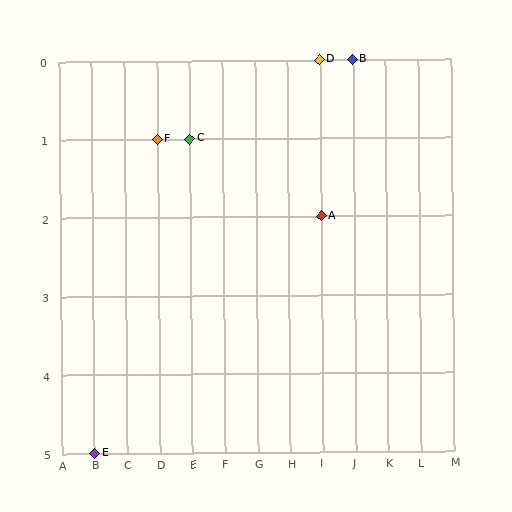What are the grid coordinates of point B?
Point B is at grid coordinates (J, 0).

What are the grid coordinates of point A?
Point A is at grid coordinates (I, 2).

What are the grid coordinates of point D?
Point D is at grid coordinates (I, 0).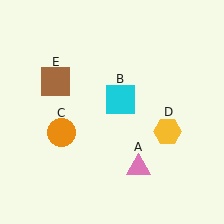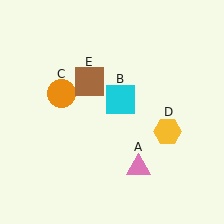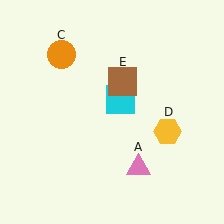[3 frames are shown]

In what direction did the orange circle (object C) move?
The orange circle (object C) moved up.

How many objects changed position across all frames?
2 objects changed position: orange circle (object C), brown square (object E).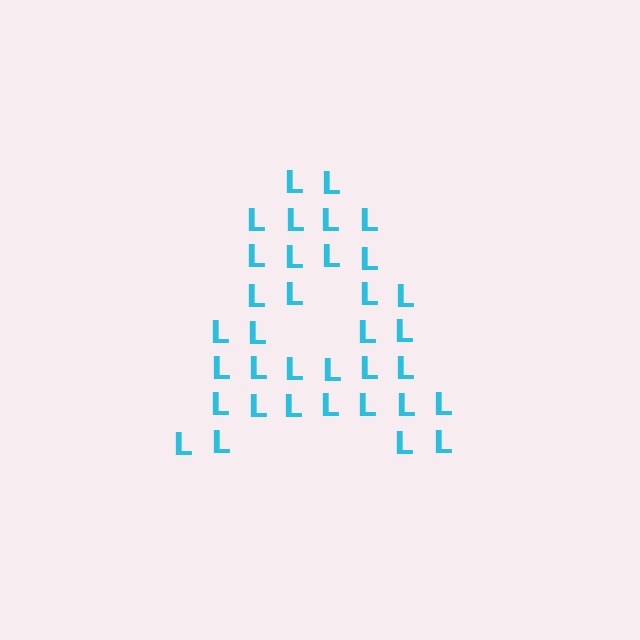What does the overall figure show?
The overall figure shows the letter A.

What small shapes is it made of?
It is made of small letter L's.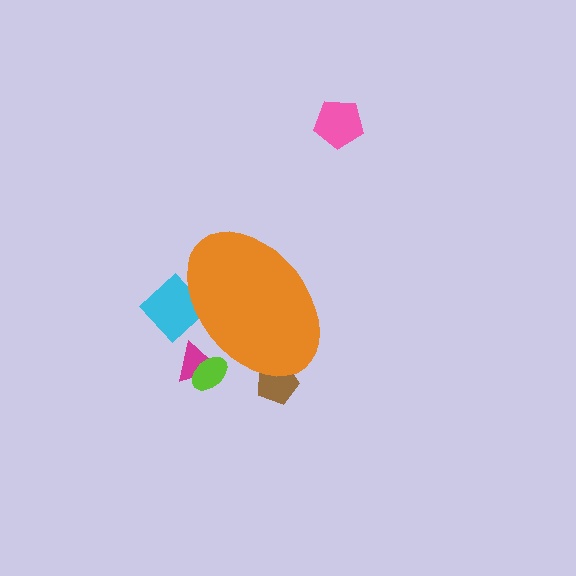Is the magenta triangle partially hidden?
Yes, the magenta triangle is partially hidden behind the orange ellipse.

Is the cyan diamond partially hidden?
Yes, the cyan diamond is partially hidden behind the orange ellipse.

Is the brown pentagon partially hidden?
Yes, the brown pentagon is partially hidden behind the orange ellipse.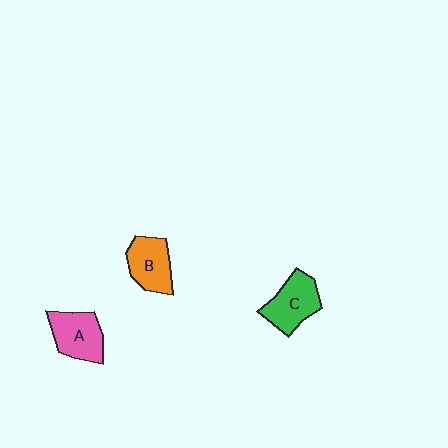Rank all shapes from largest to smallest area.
From largest to smallest: C (green), A (pink), B (orange).